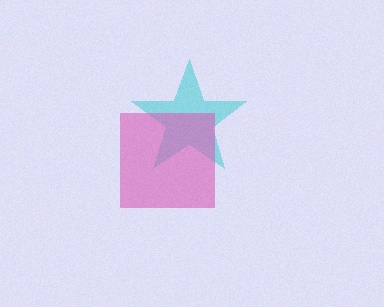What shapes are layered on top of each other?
The layered shapes are: a cyan star, a pink square.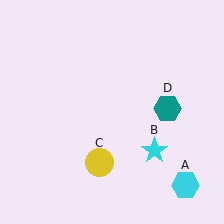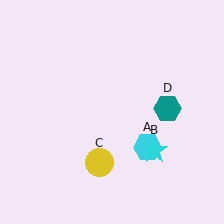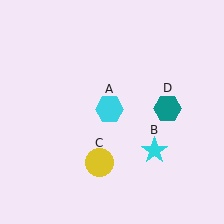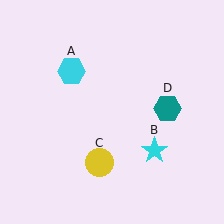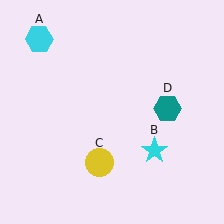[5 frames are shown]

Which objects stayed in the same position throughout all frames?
Cyan star (object B) and yellow circle (object C) and teal hexagon (object D) remained stationary.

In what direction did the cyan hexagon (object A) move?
The cyan hexagon (object A) moved up and to the left.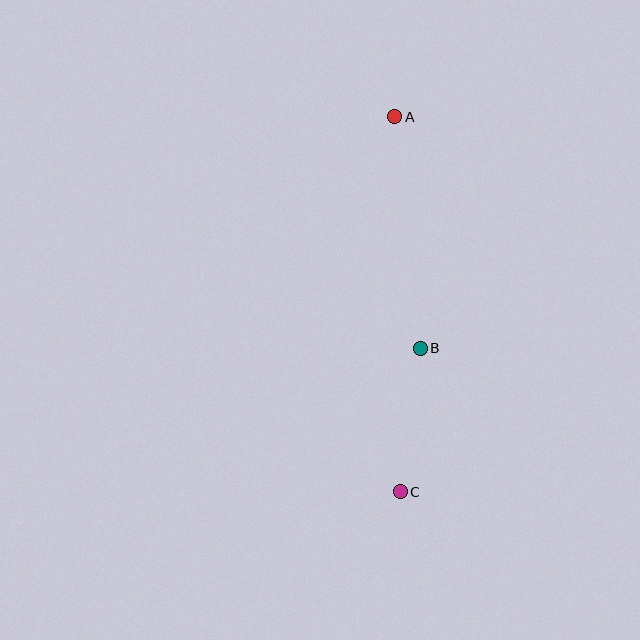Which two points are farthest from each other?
Points A and C are farthest from each other.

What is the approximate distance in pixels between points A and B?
The distance between A and B is approximately 233 pixels.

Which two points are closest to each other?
Points B and C are closest to each other.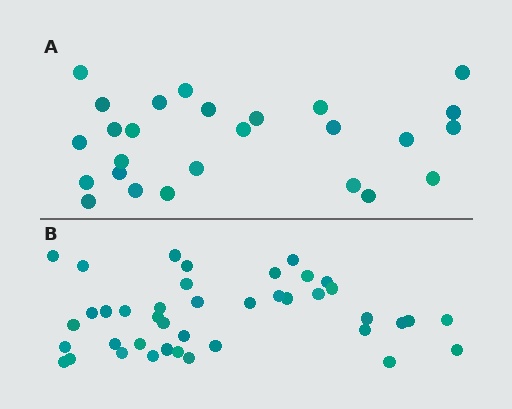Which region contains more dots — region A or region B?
Region B (the bottom region) has more dots.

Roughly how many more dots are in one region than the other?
Region B has approximately 15 more dots than region A.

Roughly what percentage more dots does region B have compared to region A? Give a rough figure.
About 60% more.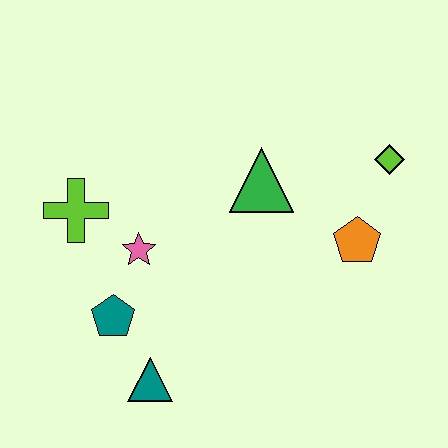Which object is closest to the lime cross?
The pink star is closest to the lime cross.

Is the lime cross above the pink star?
Yes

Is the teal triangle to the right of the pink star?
Yes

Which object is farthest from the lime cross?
The lime diamond is farthest from the lime cross.